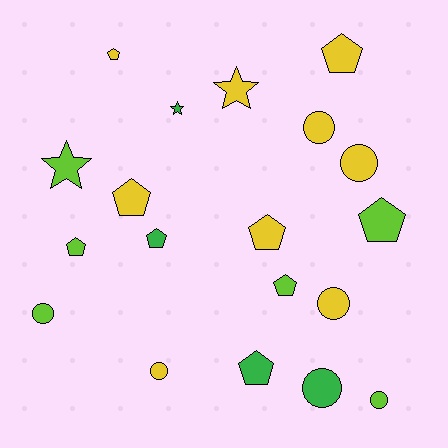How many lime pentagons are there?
There are 3 lime pentagons.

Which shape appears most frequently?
Pentagon, with 9 objects.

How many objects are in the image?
There are 19 objects.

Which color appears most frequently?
Yellow, with 9 objects.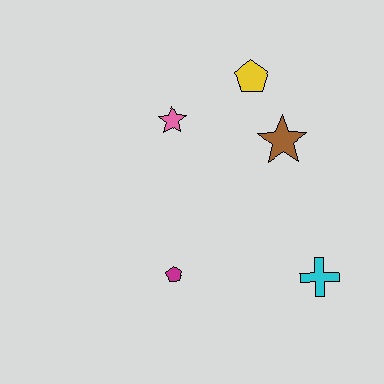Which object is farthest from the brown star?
The magenta pentagon is farthest from the brown star.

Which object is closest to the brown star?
The yellow pentagon is closest to the brown star.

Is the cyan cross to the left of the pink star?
No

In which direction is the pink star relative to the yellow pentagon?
The pink star is to the left of the yellow pentagon.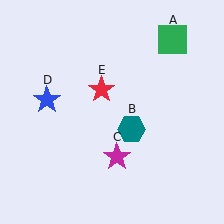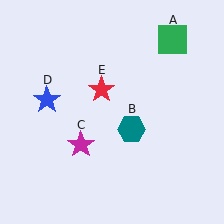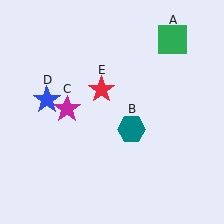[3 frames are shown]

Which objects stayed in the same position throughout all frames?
Green square (object A) and teal hexagon (object B) and blue star (object D) and red star (object E) remained stationary.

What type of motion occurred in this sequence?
The magenta star (object C) rotated clockwise around the center of the scene.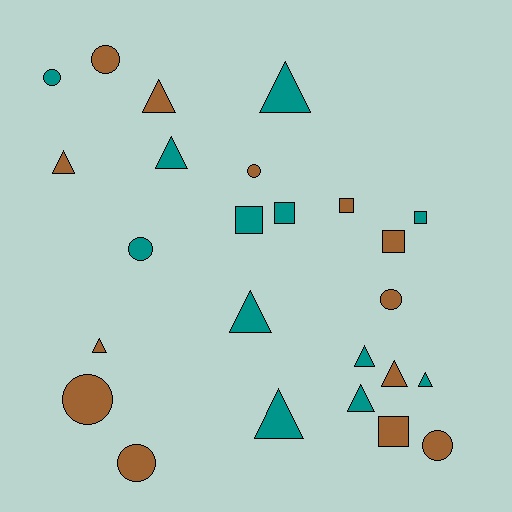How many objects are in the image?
There are 25 objects.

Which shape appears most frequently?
Triangle, with 11 objects.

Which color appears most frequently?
Brown, with 13 objects.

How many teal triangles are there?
There are 7 teal triangles.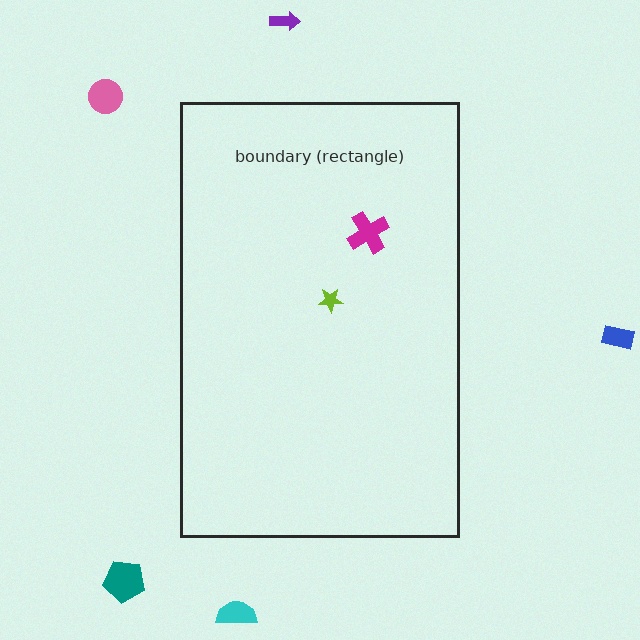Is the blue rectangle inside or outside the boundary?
Outside.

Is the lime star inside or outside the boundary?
Inside.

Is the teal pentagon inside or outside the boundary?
Outside.